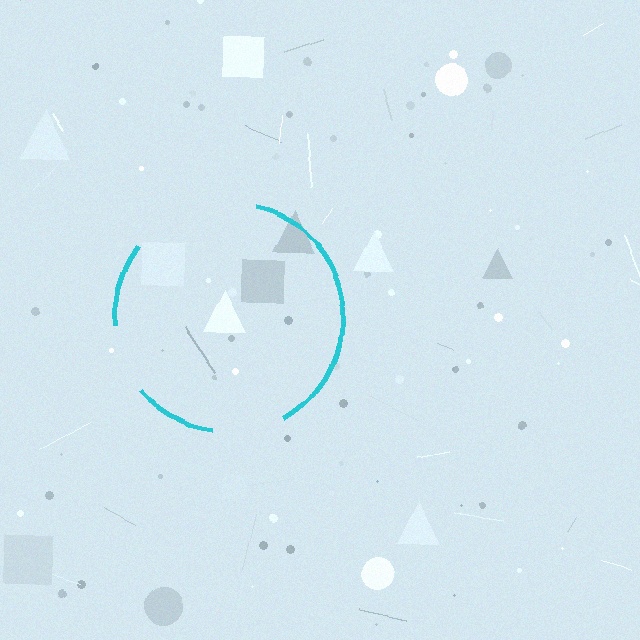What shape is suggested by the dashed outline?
The dashed outline suggests a circle.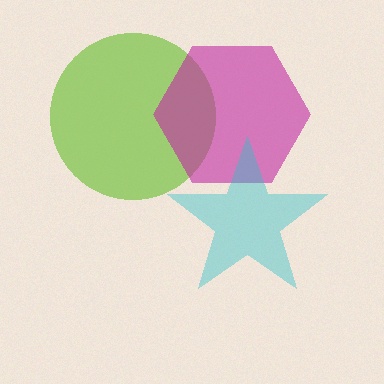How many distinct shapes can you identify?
There are 3 distinct shapes: a lime circle, a magenta hexagon, a cyan star.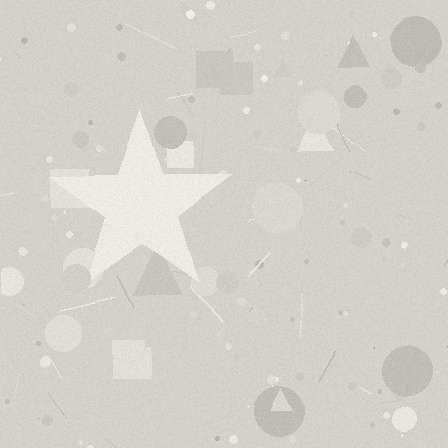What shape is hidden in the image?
A star is hidden in the image.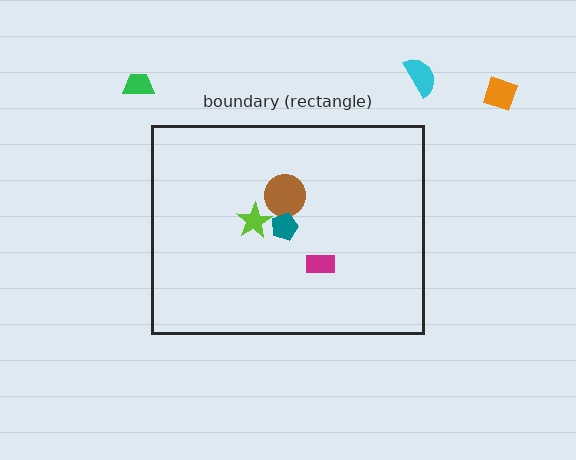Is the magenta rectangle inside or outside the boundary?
Inside.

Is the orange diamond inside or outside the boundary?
Outside.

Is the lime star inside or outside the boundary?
Inside.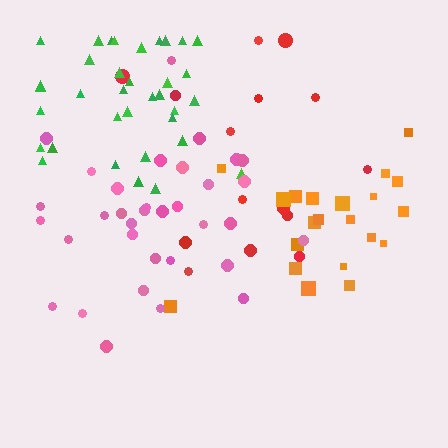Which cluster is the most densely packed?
Green.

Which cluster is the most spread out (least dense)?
Red.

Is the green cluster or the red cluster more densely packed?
Green.